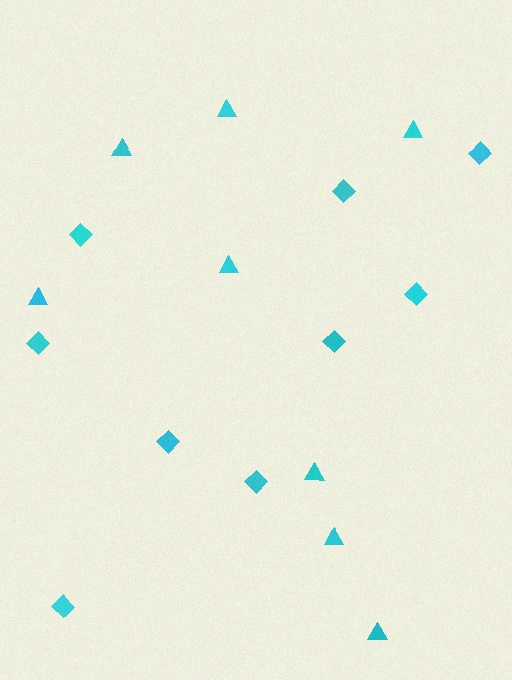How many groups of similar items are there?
There are 2 groups: one group of diamonds (9) and one group of triangles (8).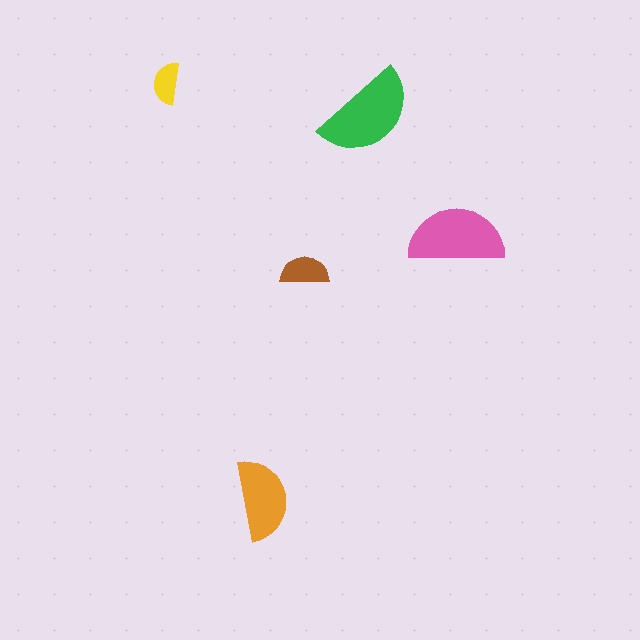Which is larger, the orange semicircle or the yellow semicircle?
The orange one.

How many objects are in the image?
There are 5 objects in the image.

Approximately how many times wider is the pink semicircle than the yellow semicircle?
About 2.5 times wider.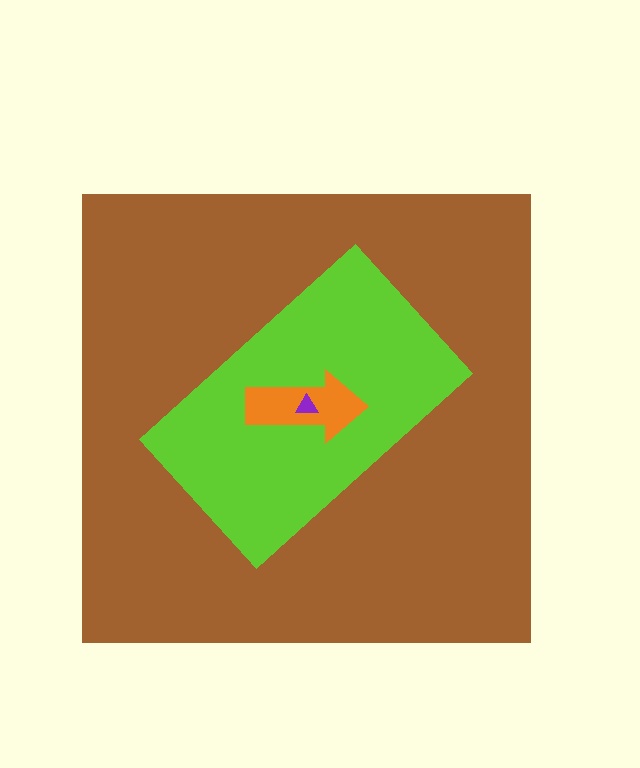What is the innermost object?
The purple triangle.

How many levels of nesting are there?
4.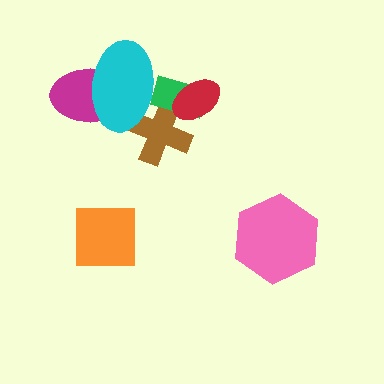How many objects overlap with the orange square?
0 objects overlap with the orange square.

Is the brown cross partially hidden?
Yes, it is partially covered by another shape.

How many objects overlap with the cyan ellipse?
3 objects overlap with the cyan ellipse.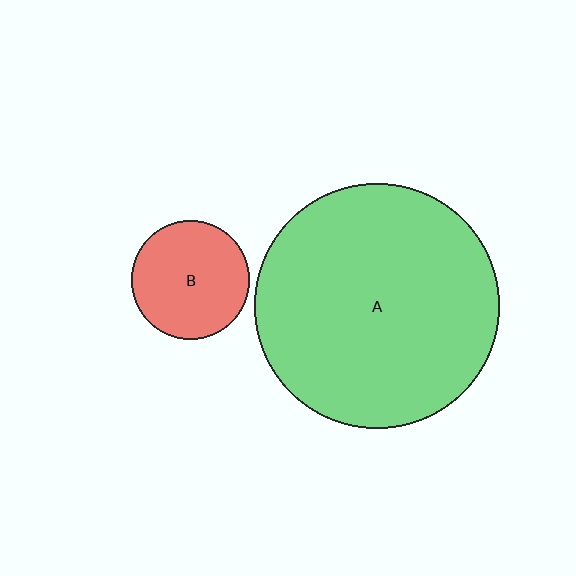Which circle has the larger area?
Circle A (green).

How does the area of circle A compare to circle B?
Approximately 4.3 times.